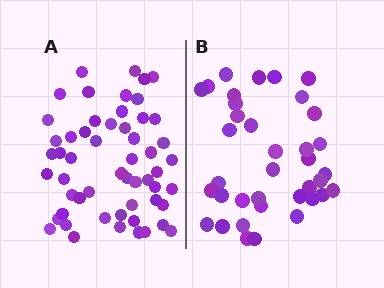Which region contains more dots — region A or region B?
Region A (the left region) has more dots.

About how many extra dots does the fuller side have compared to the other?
Region A has approximately 20 more dots than region B.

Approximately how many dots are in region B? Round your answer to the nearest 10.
About 40 dots. (The exact count is 37, which rounds to 40.)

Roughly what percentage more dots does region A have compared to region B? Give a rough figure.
About 50% more.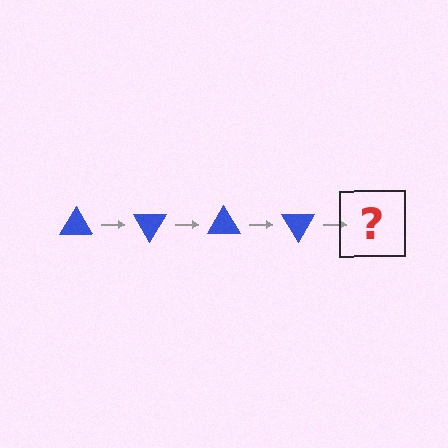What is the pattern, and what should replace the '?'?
The pattern is that the triangle rotates 60 degrees each step. The '?' should be a blue triangle rotated 240 degrees.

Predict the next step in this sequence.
The next step is a blue triangle rotated 240 degrees.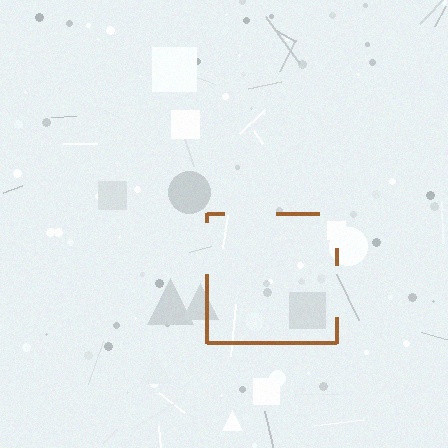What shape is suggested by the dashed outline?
The dashed outline suggests a square.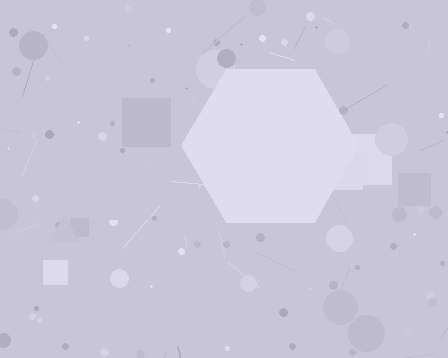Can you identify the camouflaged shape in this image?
The camouflaged shape is a hexagon.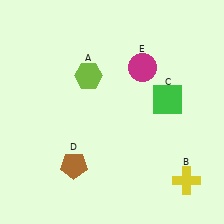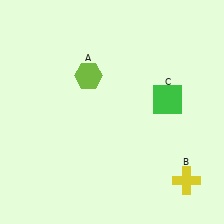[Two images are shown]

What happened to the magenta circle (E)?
The magenta circle (E) was removed in Image 2. It was in the top-right area of Image 1.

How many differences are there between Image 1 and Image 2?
There are 2 differences between the two images.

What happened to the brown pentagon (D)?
The brown pentagon (D) was removed in Image 2. It was in the bottom-left area of Image 1.